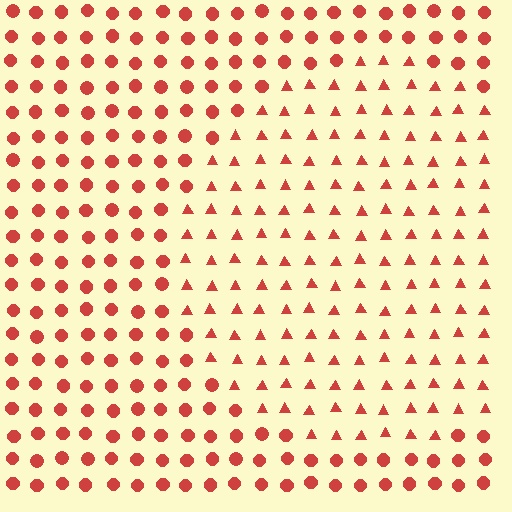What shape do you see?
I see a circle.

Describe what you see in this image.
The image is filled with small red elements arranged in a uniform grid. A circle-shaped region contains triangles, while the surrounding area contains circles. The boundary is defined purely by the change in element shape.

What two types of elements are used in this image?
The image uses triangles inside the circle region and circles outside it.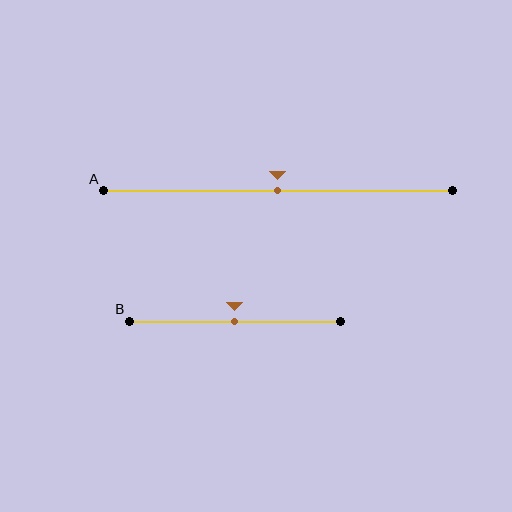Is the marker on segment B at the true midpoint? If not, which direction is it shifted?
Yes, the marker on segment B is at the true midpoint.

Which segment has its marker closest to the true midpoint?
Segment A has its marker closest to the true midpoint.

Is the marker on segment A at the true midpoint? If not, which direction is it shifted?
Yes, the marker on segment A is at the true midpoint.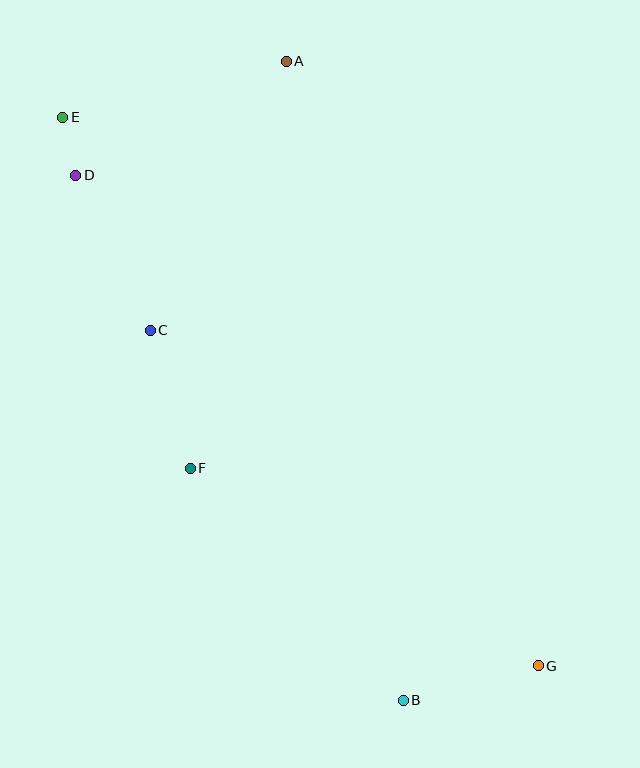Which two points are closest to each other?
Points D and E are closest to each other.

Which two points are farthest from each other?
Points E and G are farthest from each other.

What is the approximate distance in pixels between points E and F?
The distance between E and F is approximately 373 pixels.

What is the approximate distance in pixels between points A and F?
The distance between A and F is approximately 418 pixels.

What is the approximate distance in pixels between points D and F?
The distance between D and F is approximately 315 pixels.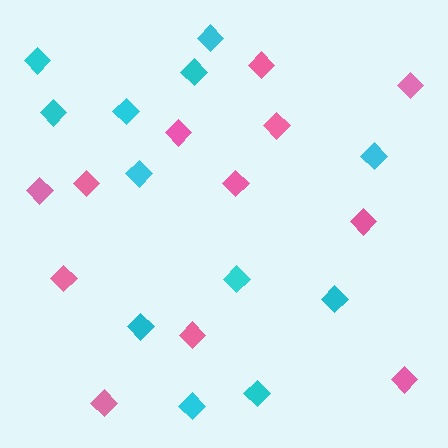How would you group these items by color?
There are 2 groups: one group of cyan diamonds (12) and one group of pink diamonds (12).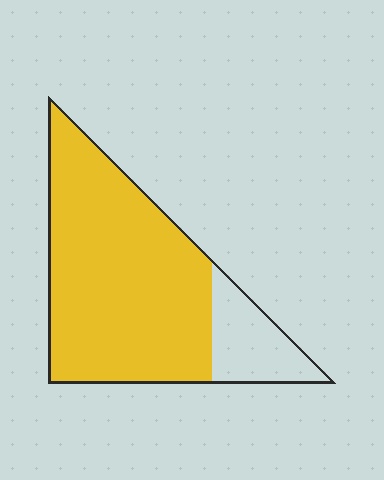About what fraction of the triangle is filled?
About four fifths (4/5).